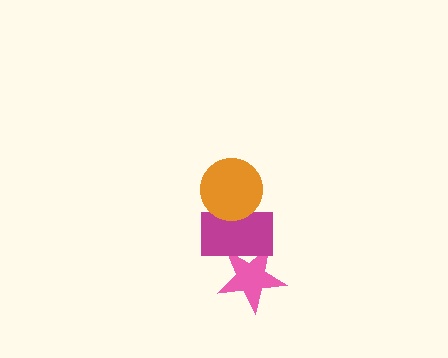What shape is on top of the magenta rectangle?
The orange circle is on top of the magenta rectangle.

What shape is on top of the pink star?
The magenta rectangle is on top of the pink star.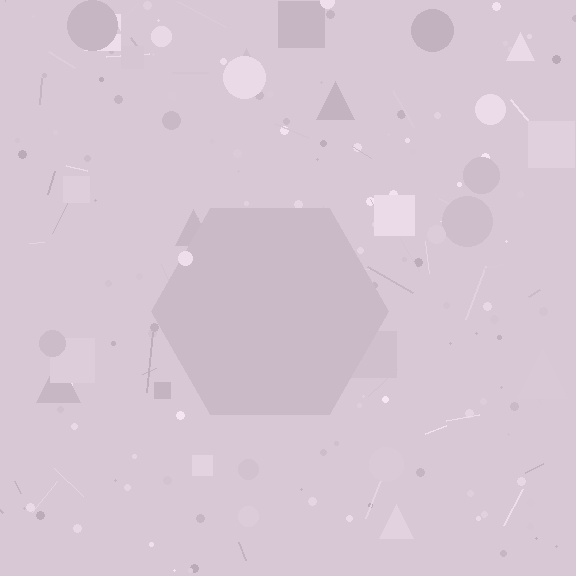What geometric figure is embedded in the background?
A hexagon is embedded in the background.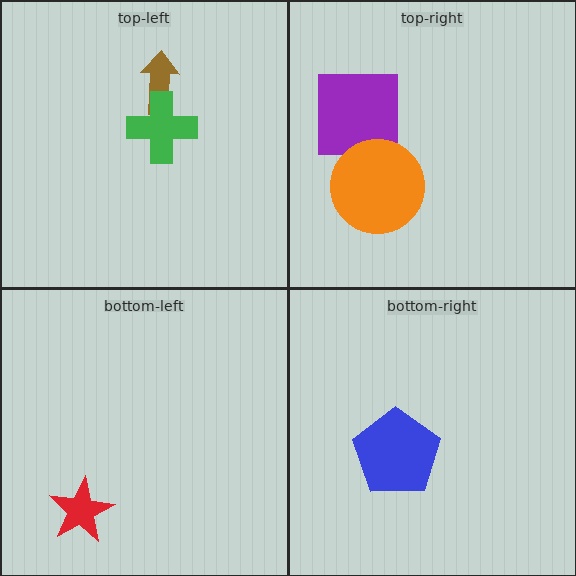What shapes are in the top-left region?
The brown arrow, the green cross.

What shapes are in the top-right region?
The purple square, the orange circle.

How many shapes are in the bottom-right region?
1.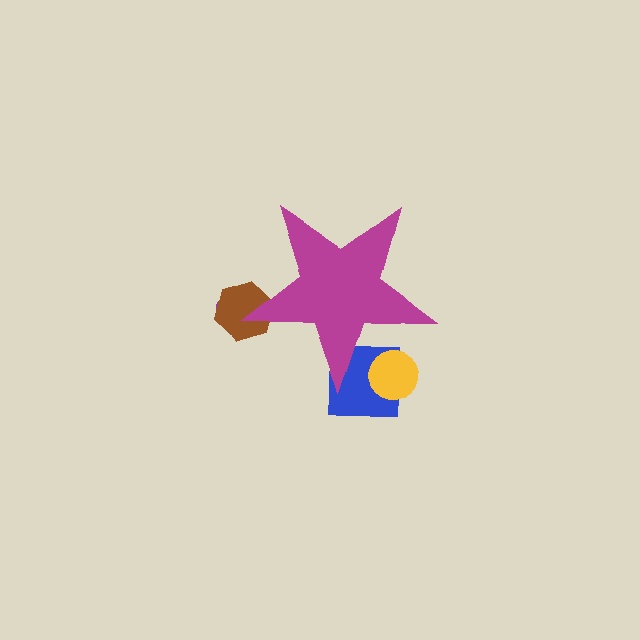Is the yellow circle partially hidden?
Yes, the yellow circle is partially hidden behind the magenta star.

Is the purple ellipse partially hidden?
Yes, the purple ellipse is partially hidden behind the magenta star.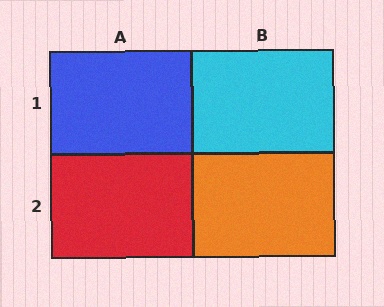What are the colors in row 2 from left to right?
Red, orange.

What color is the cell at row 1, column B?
Cyan.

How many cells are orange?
1 cell is orange.